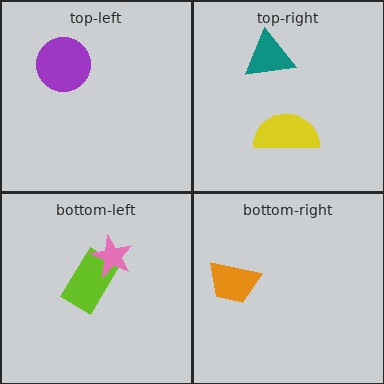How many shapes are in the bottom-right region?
1.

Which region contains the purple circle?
The top-left region.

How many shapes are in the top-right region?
2.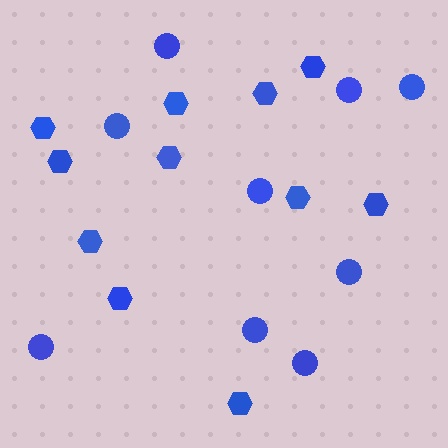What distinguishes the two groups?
There are 2 groups: one group of circles (9) and one group of hexagons (11).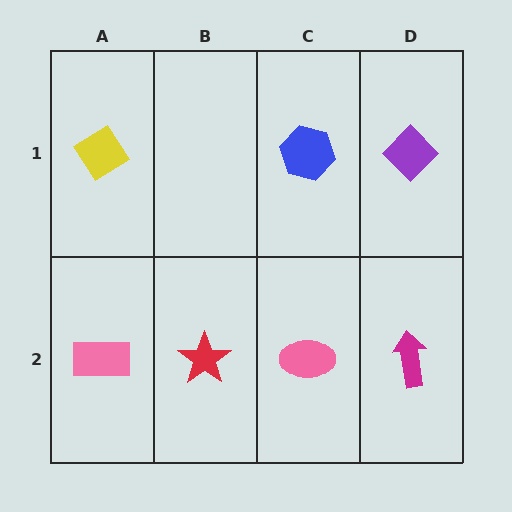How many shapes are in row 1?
3 shapes.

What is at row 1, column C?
A blue hexagon.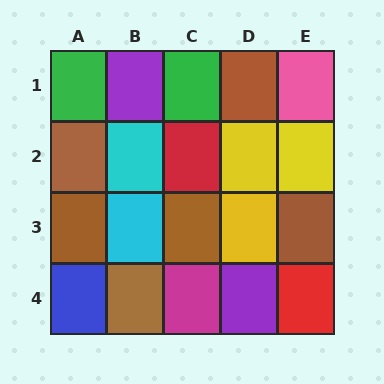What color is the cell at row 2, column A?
Brown.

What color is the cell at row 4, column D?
Purple.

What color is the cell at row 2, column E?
Yellow.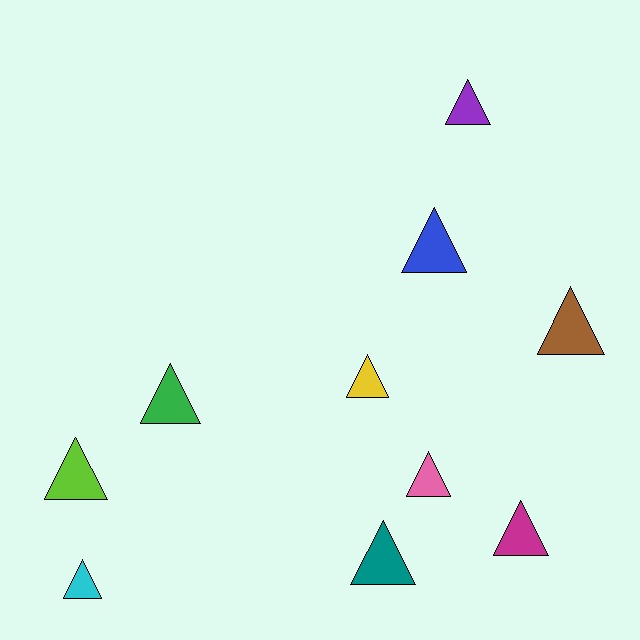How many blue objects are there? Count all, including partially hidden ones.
There is 1 blue object.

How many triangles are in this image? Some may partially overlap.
There are 10 triangles.